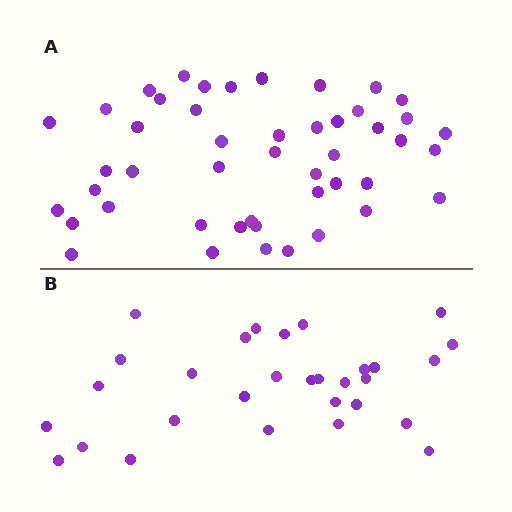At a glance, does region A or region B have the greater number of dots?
Region A (the top region) has more dots.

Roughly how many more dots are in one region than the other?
Region A has approximately 15 more dots than region B.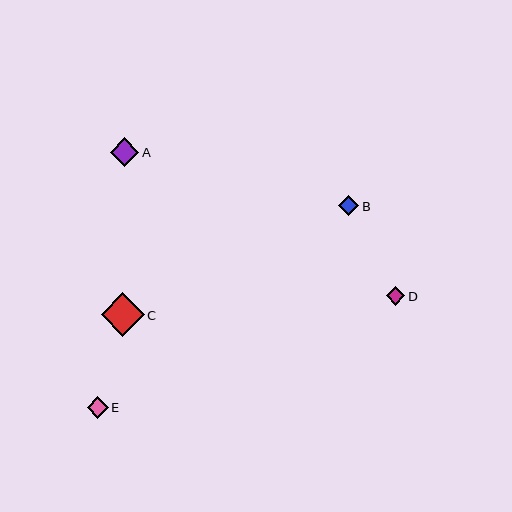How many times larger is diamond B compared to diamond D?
Diamond B is approximately 1.1 times the size of diamond D.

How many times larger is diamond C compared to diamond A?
Diamond C is approximately 1.5 times the size of diamond A.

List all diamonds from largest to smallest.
From largest to smallest: C, A, E, B, D.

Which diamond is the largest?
Diamond C is the largest with a size of approximately 43 pixels.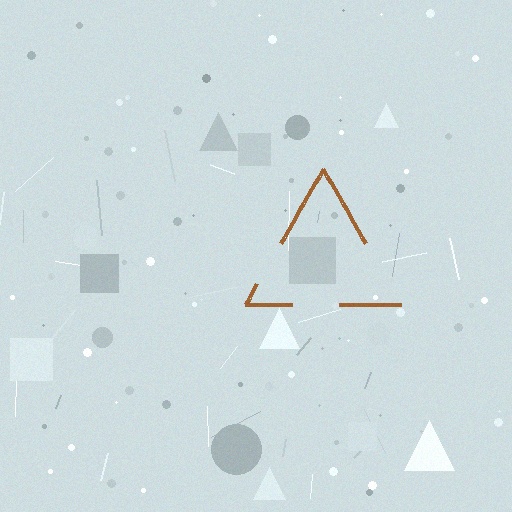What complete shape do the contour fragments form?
The contour fragments form a triangle.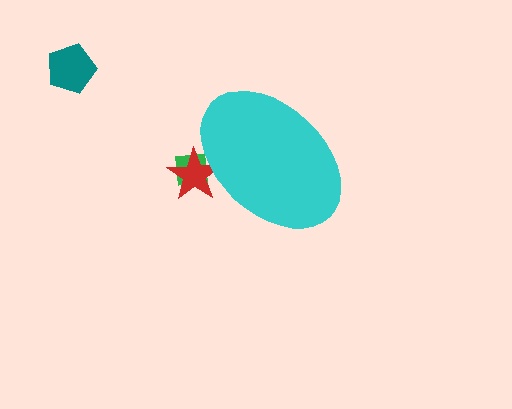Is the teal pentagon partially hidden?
No, the teal pentagon is fully visible.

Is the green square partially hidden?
Yes, the green square is partially hidden behind the cyan ellipse.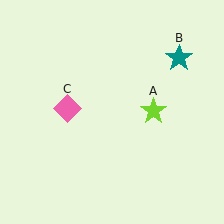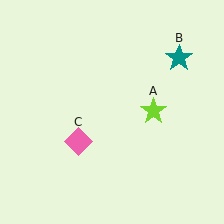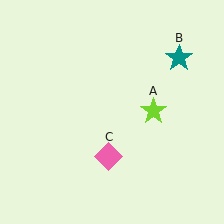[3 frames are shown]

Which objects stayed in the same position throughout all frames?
Lime star (object A) and teal star (object B) remained stationary.